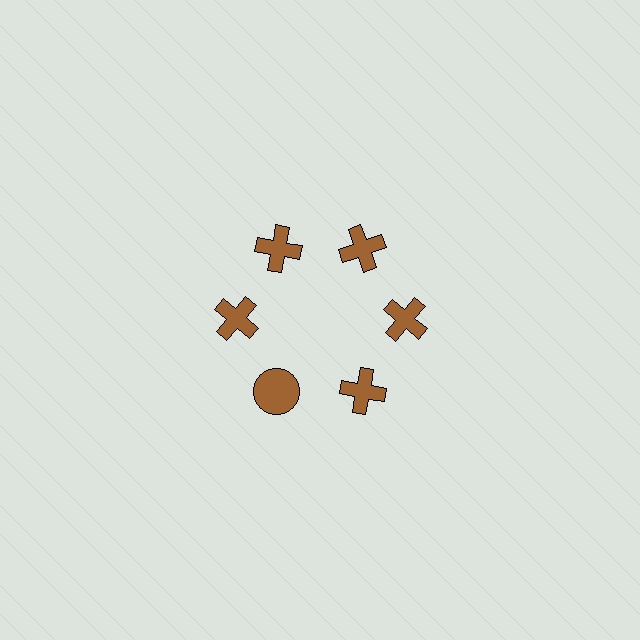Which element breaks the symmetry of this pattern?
The brown circle at roughly the 7 o'clock position breaks the symmetry. All other shapes are brown crosses.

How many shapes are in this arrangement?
There are 6 shapes arranged in a ring pattern.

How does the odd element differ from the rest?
It has a different shape: circle instead of cross.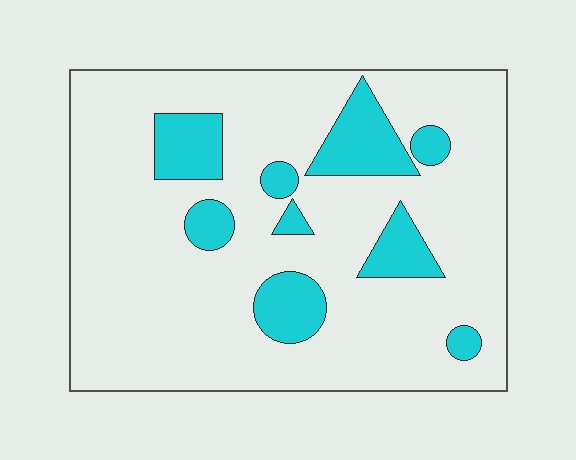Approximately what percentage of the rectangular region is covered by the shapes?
Approximately 15%.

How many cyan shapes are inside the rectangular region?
9.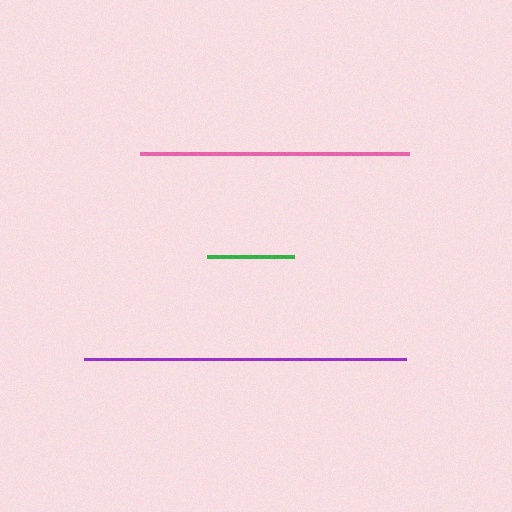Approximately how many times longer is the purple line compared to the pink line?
The purple line is approximately 1.2 times the length of the pink line.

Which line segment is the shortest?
The green line is the shortest at approximately 87 pixels.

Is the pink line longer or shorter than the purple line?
The purple line is longer than the pink line.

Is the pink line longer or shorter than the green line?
The pink line is longer than the green line.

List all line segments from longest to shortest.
From longest to shortest: purple, pink, green.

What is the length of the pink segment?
The pink segment is approximately 269 pixels long.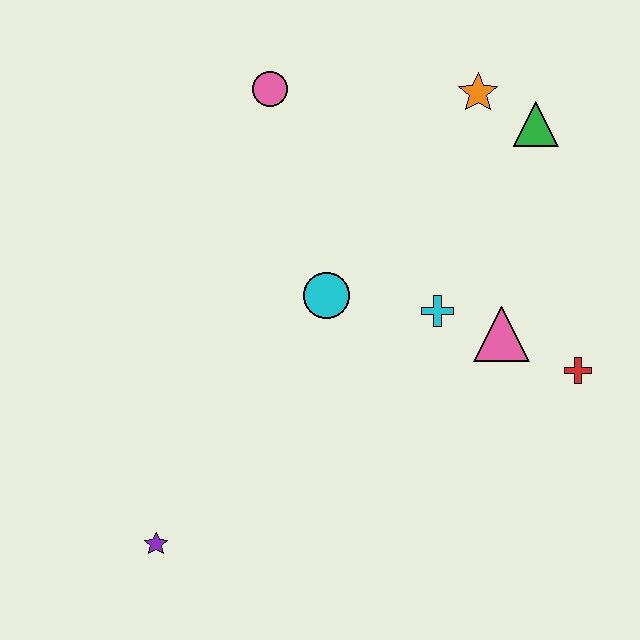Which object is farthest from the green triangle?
The purple star is farthest from the green triangle.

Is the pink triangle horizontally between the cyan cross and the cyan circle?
No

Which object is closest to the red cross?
The pink triangle is closest to the red cross.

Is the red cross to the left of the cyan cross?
No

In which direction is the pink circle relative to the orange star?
The pink circle is to the left of the orange star.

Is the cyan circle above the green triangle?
No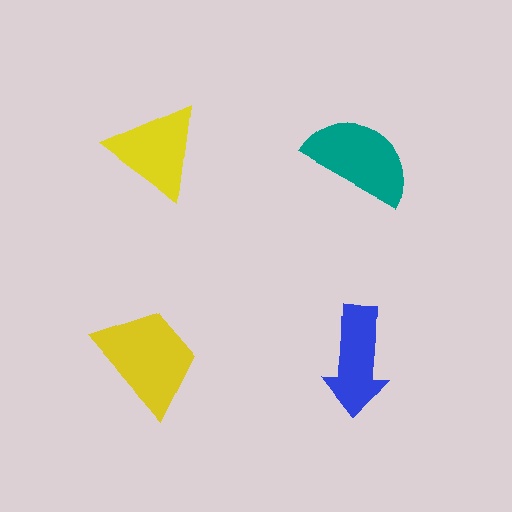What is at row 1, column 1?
A yellow triangle.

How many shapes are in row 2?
2 shapes.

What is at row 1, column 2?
A teal semicircle.